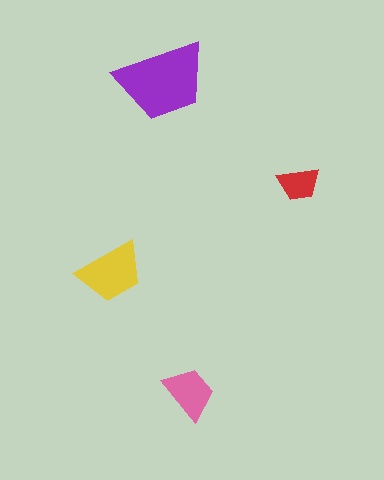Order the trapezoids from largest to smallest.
the purple one, the yellow one, the pink one, the red one.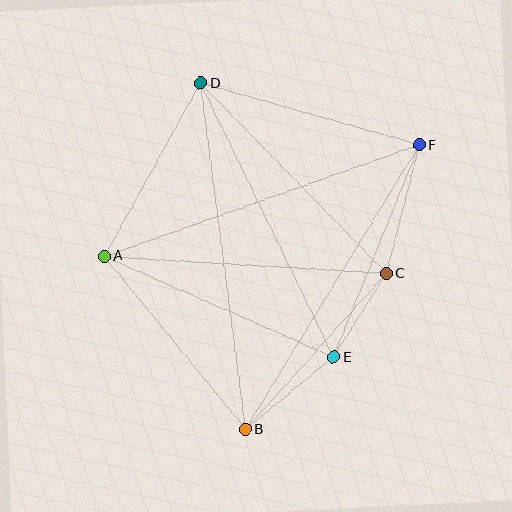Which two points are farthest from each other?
Points B and D are farthest from each other.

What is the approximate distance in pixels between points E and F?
The distance between E and F is approximately 229 pixels.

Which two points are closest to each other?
Points C and E are closest to each other.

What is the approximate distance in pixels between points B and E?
The distance between B and E is approximately 114 pixels.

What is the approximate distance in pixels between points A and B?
The distance between A and B is approximately 223 pixels.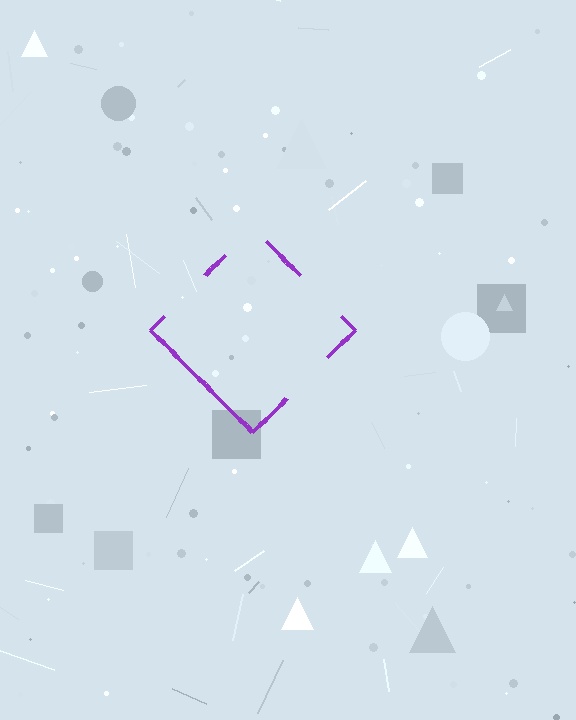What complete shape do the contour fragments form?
The contour fragments form a diamond.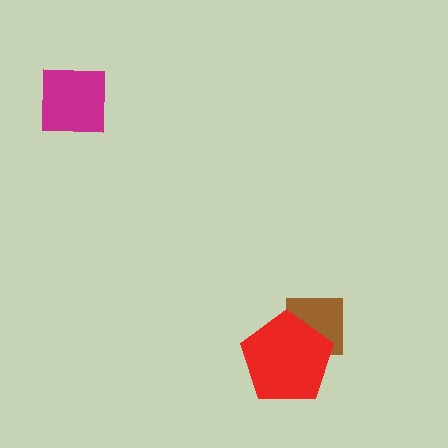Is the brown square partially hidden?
Yes, it is partially covered by another shape.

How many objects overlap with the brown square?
1 object overlaps with the brown square.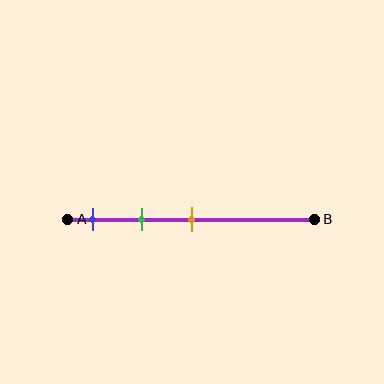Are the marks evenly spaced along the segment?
Yes, the marks are approximately evenly spaced.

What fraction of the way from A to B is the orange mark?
The orange mark is approximately 50% (0.5) of the way from A to B.